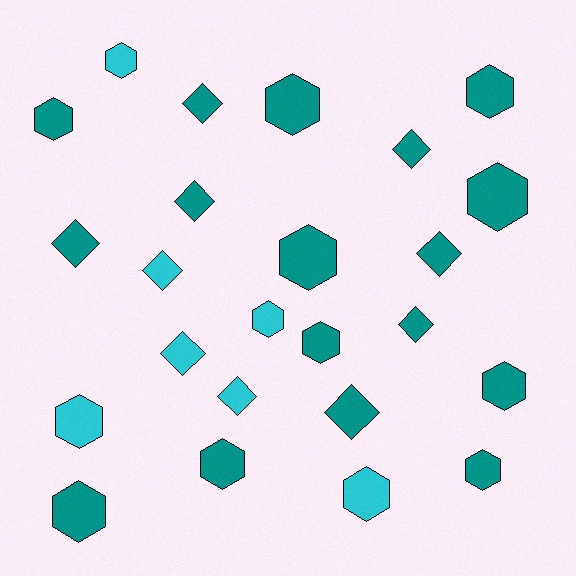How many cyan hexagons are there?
There are 4 cyan hexagons.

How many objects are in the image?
There are 24 objects.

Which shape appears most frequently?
Hexagon, with 14 objects.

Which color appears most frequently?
Teal, with 17 objects.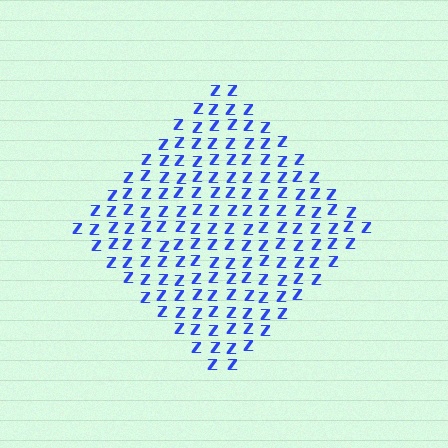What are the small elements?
The small elements are letter Z's.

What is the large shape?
The large shape is a diamond.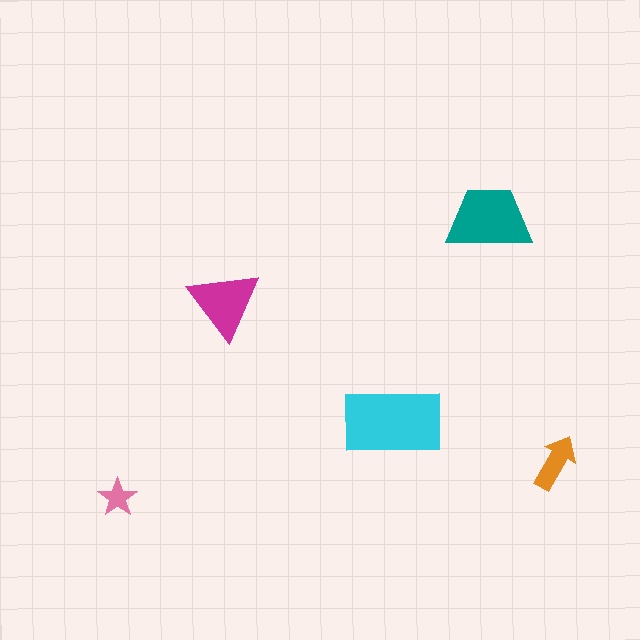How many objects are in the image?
There are 5 objects in the image.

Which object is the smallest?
The pink star.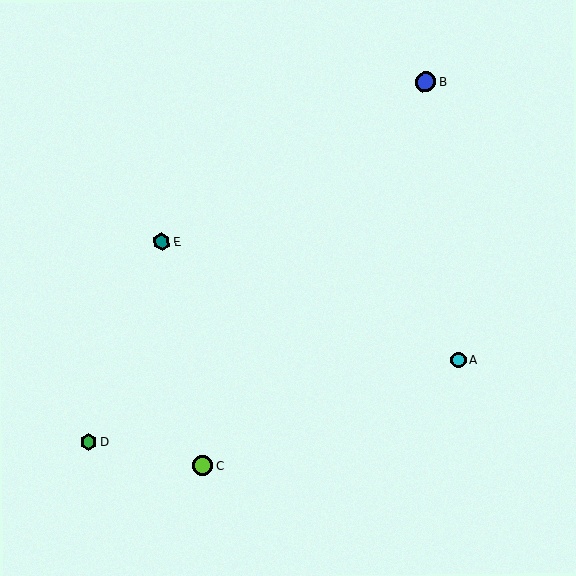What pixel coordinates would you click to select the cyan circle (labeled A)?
Click at (458, 360) to select the cyan circle A.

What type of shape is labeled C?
Shape C is a lime circle.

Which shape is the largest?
The blue circle (labeled B) is the largest.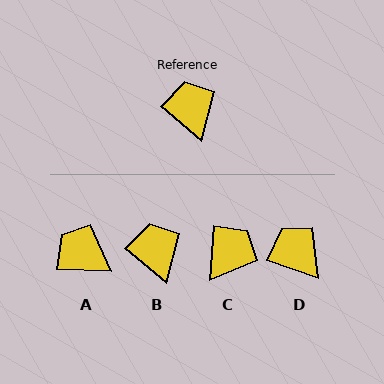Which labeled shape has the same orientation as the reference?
B.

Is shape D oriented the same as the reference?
No, it is off by about 21 degrees.